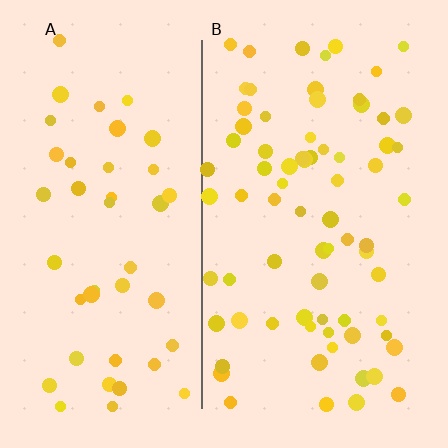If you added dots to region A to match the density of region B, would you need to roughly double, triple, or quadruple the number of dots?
Approximately double.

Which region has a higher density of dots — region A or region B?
B (the right).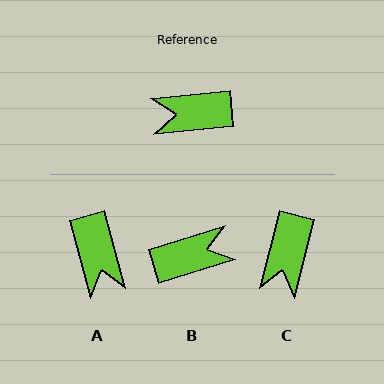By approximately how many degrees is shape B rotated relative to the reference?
Approximately 168 degrees clockwise.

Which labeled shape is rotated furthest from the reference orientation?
B, about 168 degrees away.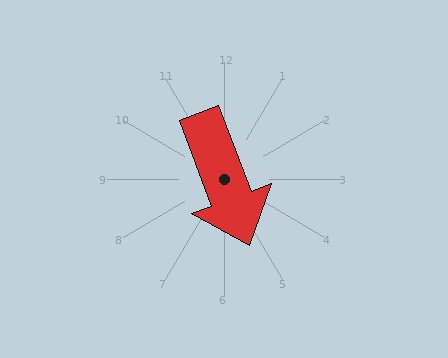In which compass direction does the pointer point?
South.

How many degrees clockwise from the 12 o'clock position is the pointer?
Approximately 159 degrees.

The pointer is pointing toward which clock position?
Roughly 5 o'clock.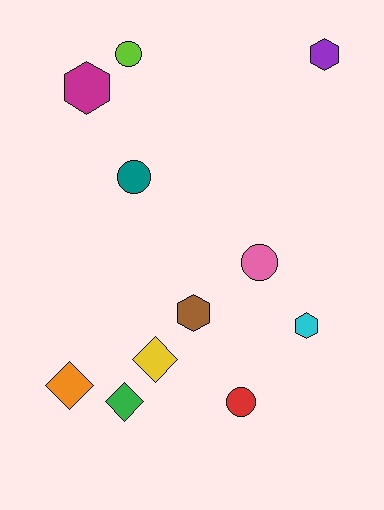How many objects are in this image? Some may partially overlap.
There are 11 objects.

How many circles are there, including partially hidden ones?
There are 4 circles.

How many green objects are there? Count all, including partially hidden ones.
There is 1 green object.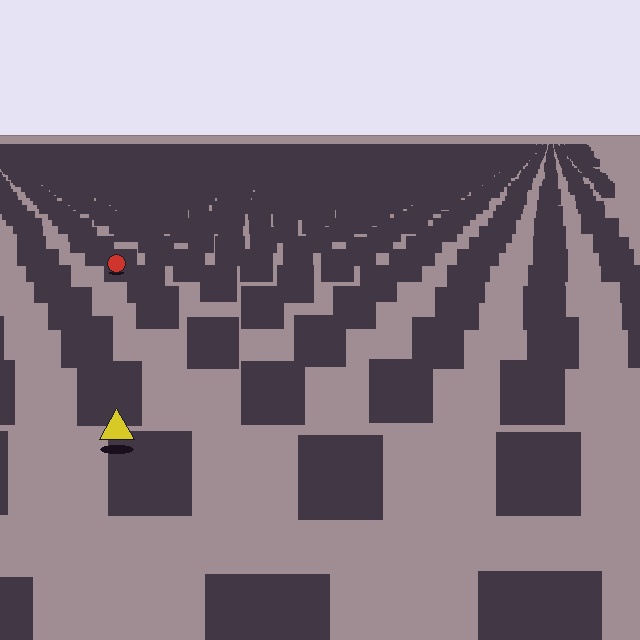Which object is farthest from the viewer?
The red circle is farthest from the viewer. It appears smaller and the ground texture around it is denser.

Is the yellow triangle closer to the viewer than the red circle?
Yes. The yellow triangle is closer — you can tell from the texture gradient: the ground texture is coarser near it.